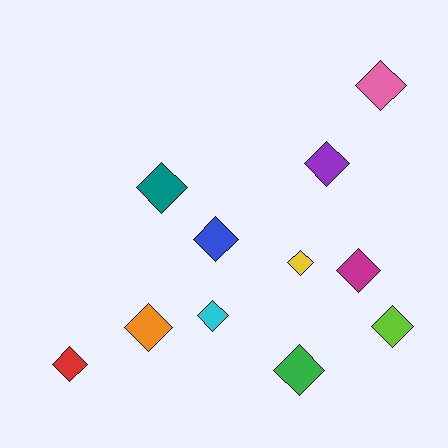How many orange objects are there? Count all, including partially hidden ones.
There is 1 orange object.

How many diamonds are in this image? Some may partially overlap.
There are 11 diamonds.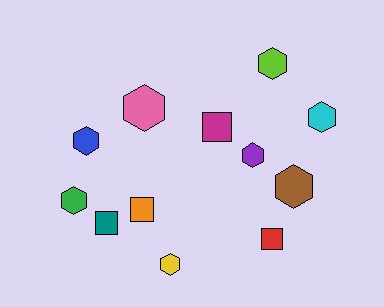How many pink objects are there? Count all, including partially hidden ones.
There is 1 pink object.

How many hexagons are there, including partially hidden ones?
There are 8 hexagons.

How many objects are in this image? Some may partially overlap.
There are 12 objects.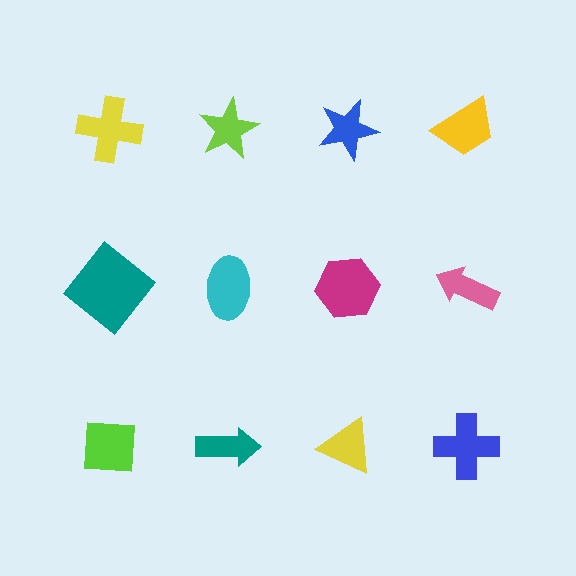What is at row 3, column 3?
A yellow triangle.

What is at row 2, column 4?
A pink arrow.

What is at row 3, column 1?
A lime square.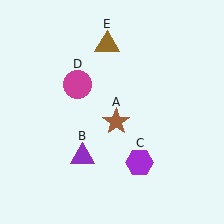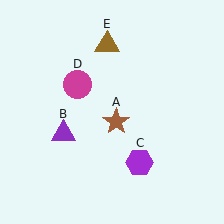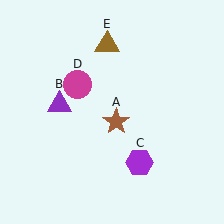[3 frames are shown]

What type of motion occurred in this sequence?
The purple triangle (object B) rotated clockwise around the center of the scene.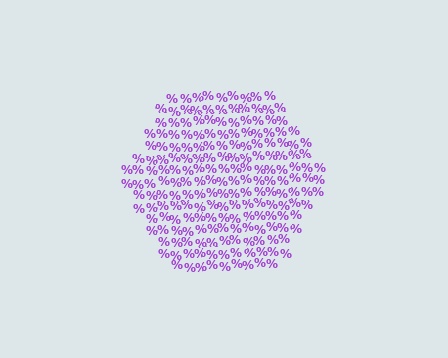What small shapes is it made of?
It is made of small percent signs.